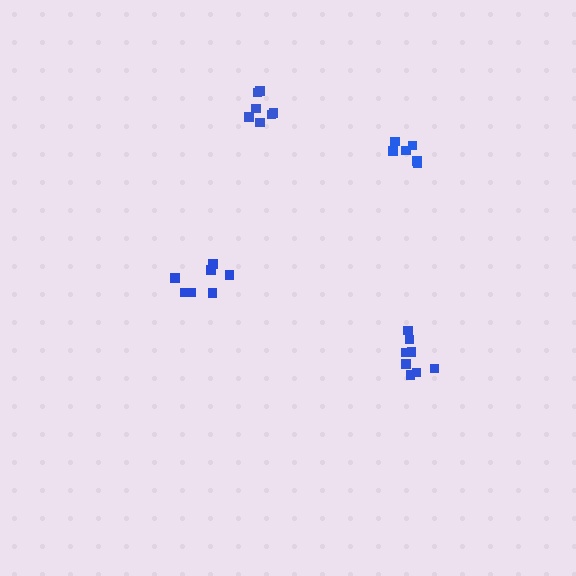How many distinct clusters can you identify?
There are 4 distinct clusters.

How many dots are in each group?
Group 1: 7 dots, Group 2: 7 dots, Group 3: 6 dots, Group 4: 9 dots (29 total).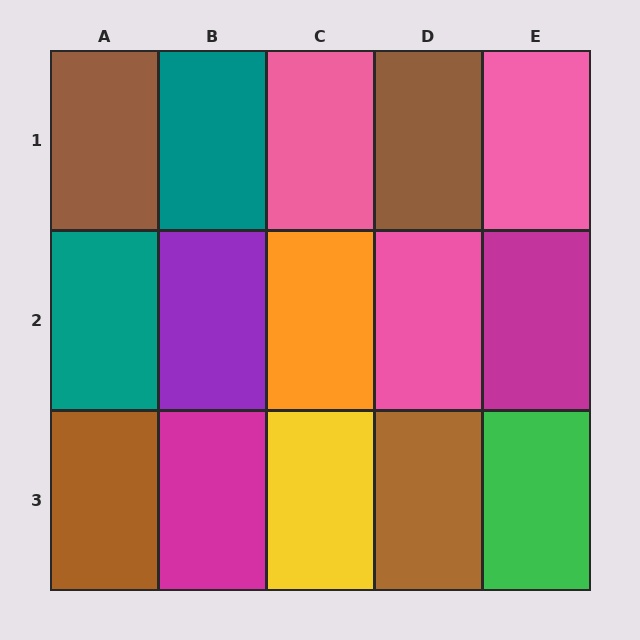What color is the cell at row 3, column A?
Brown.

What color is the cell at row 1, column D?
Brown.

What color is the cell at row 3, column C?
Yellow.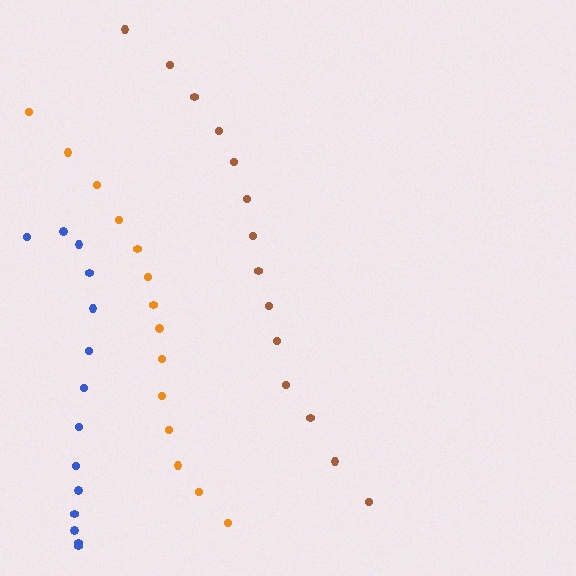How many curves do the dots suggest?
There are 3 distinct paths.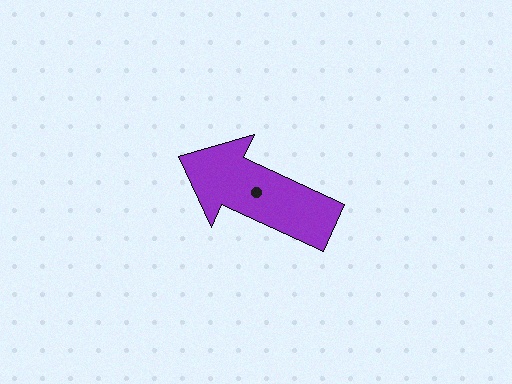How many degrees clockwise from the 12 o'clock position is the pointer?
Approximately 295 degrees.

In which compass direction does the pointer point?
Northwest.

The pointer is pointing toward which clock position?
Roughly 10 o'clock.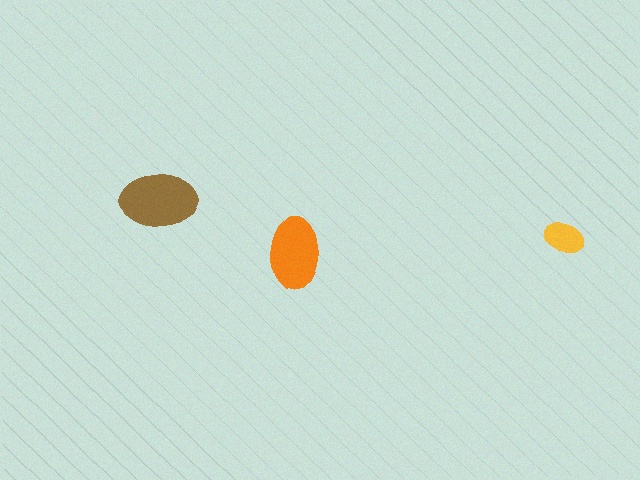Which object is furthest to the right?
The yellow ellipse is rightmost.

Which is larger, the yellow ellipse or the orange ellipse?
The orange one.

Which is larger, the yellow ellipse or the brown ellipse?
The brown one.